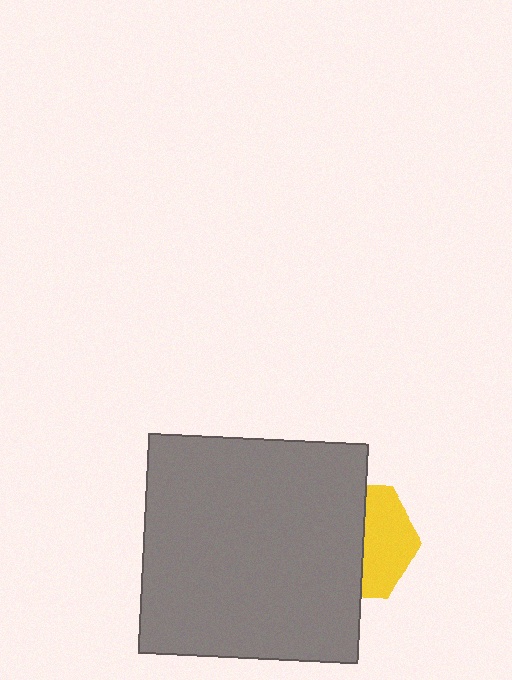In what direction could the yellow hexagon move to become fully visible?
The yellow hexagon could move right. That would shift it out from behind the gray square entirely.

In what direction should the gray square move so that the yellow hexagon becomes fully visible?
The gray square should move left. That is the shortest direction to clear the overlap and leave the yellow hexagon fully visible.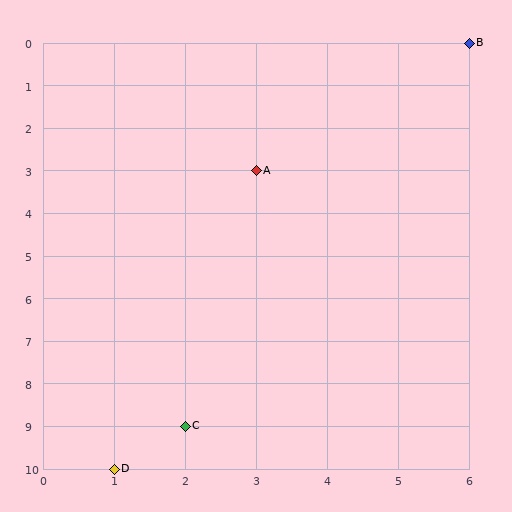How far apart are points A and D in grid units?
Points A and D are 2 columns and 7 rows apart (about 7.3 grid units diagonally).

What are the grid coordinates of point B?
Point B is at grid coordinates (6, 0).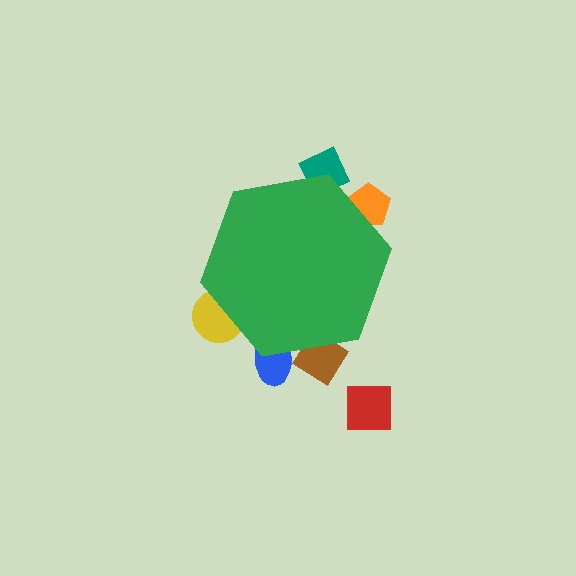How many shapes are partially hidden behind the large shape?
5 shapes are partially hidden.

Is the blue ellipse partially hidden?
Yes, the blue ellipse is partially hidden behind the green hexagon.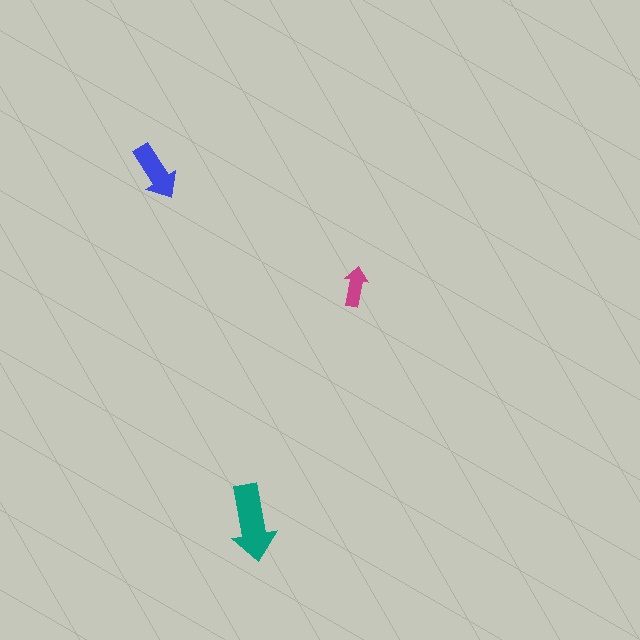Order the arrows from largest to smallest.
the teal one, the blue one, the magenta one.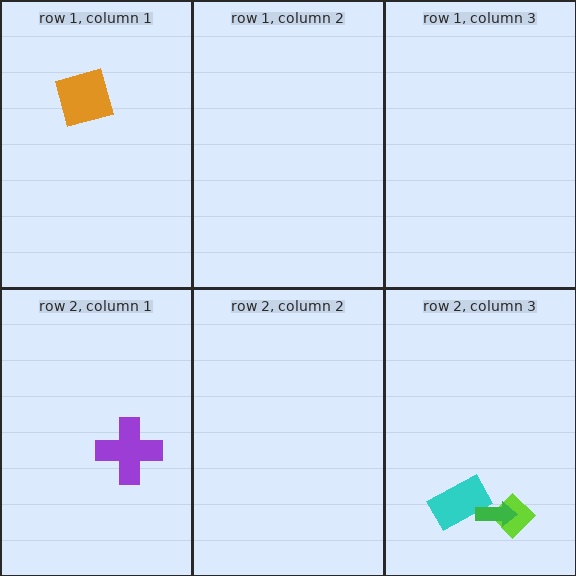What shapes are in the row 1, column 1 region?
The orange square.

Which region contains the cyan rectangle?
The row 2, column 3 region.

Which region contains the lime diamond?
The row 2, column 3 region.